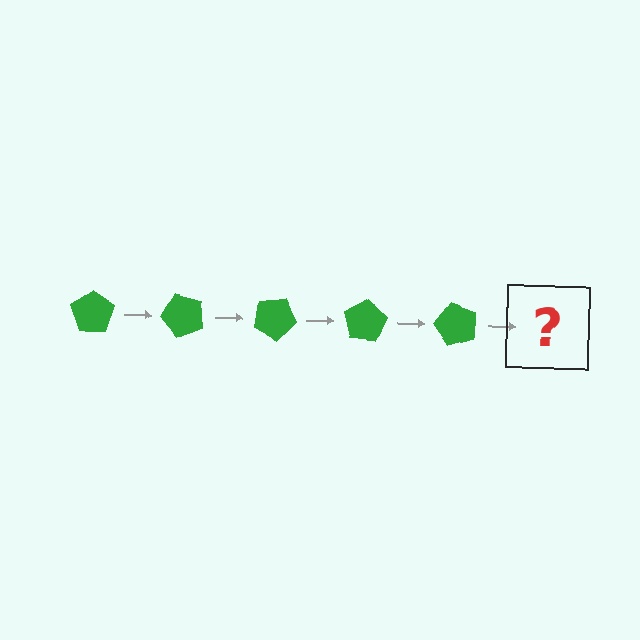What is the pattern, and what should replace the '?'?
The pattern is that the pentagon rotates 50 degrees each step. The '?' should be a green pentagon rotated 250 degrees.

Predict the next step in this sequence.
The next step is a green pentagon rotated 250 degrees.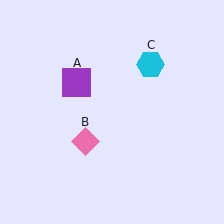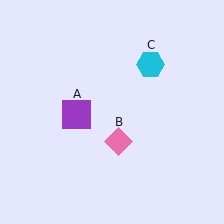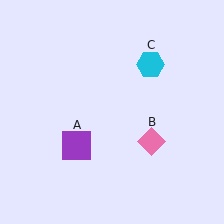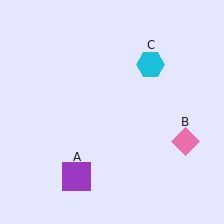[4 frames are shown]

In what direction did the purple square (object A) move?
The purple square (object A) moved down.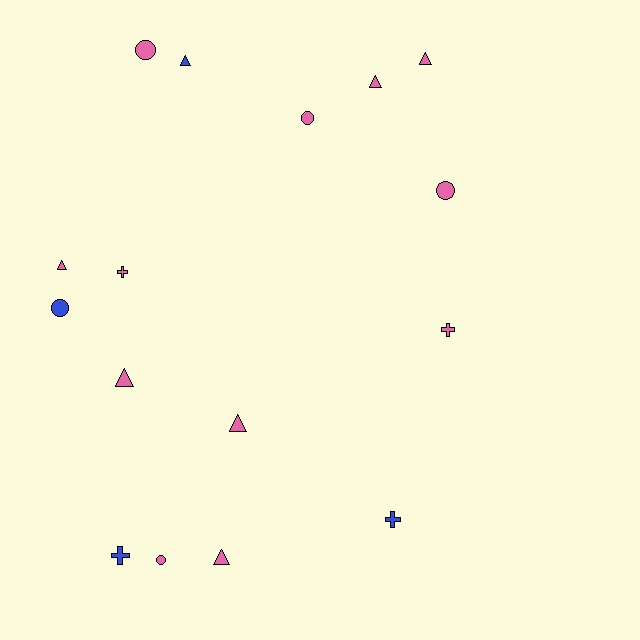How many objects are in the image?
There are 16 objects.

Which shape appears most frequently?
Triangle, with 7 objects.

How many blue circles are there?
There is 1 blue circle.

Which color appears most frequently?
Pink, with 12 objects.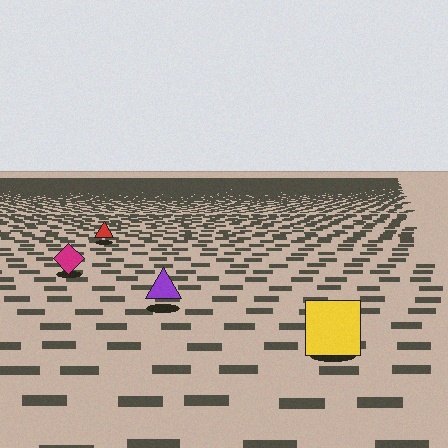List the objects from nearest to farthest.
From nearest to farthest: the yellow square, the purple triangle, the magenta diamond, the red triangle.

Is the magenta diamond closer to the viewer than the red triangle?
Yes. The magenta diamond is closer — you can tell from the texture gradient: the ground texture is coarser near it.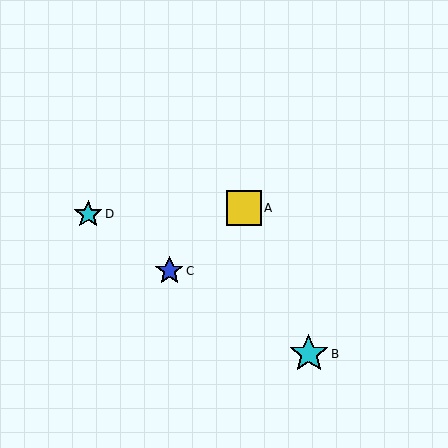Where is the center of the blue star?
The center of the blue star is at (169, 271).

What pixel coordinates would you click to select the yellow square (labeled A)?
Click at (244, 208) to select the yellow square A.